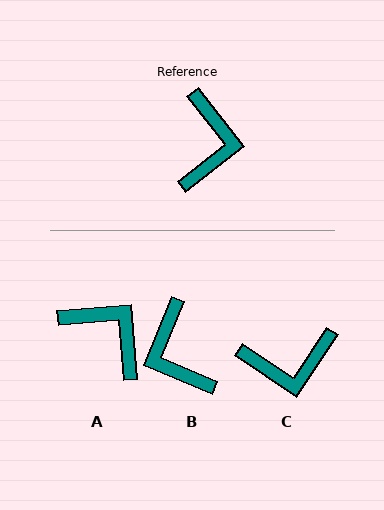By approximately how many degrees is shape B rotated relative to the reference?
Approximately 151 degrees clockwise.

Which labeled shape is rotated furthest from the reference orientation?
B, about 151 degrees away.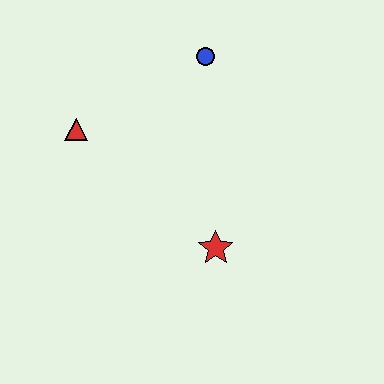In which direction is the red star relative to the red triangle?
The red star is to the right of the red triangle.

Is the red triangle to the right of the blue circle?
No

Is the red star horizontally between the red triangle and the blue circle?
No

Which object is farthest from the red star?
The blue circle is farthest from the red star.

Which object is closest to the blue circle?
The red triangle is closest to the blue circle.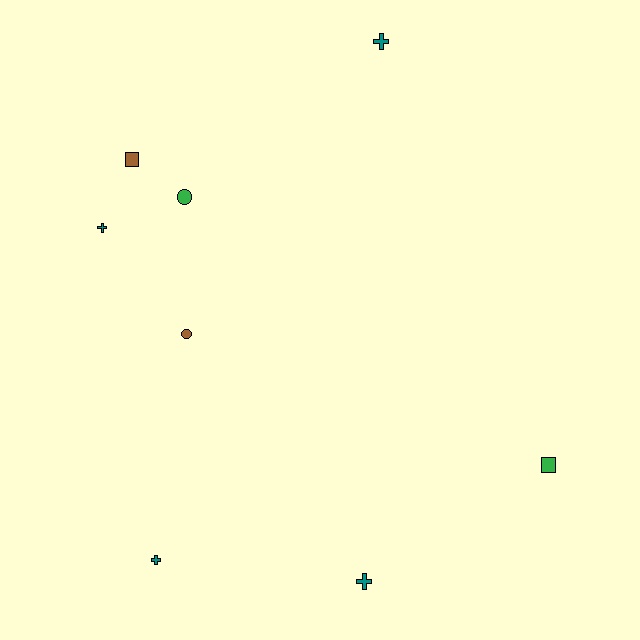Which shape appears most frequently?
Cross, with 4 objects.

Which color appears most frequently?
Teal, with 4 objects.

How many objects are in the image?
There are 8 objects.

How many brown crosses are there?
There are no brown crosses.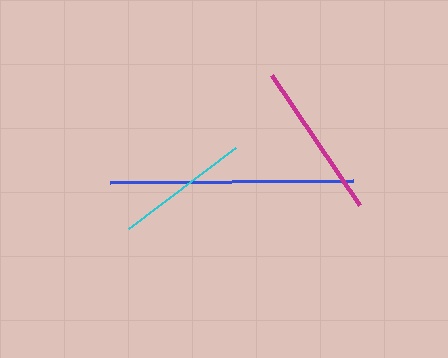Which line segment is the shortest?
The cyan line is the shortest at approximately 134 pixels.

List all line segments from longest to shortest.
From longest to shortest: blue, magenta, cyan.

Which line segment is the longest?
The blue line is the longest at approximately 244 pixels.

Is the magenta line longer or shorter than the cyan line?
The magenta line is longer than the cyan line.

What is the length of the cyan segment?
The cyan segment is approximately 134 pixels long.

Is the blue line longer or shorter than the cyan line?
The blue line is longer than the cyan line.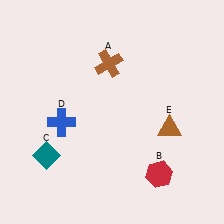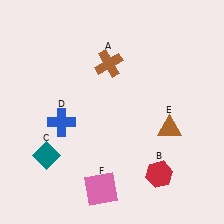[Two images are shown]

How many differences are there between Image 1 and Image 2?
There is 1 difference between the two images.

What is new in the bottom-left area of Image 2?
A pink square (F) was added in the bottom-left area of Image 2.